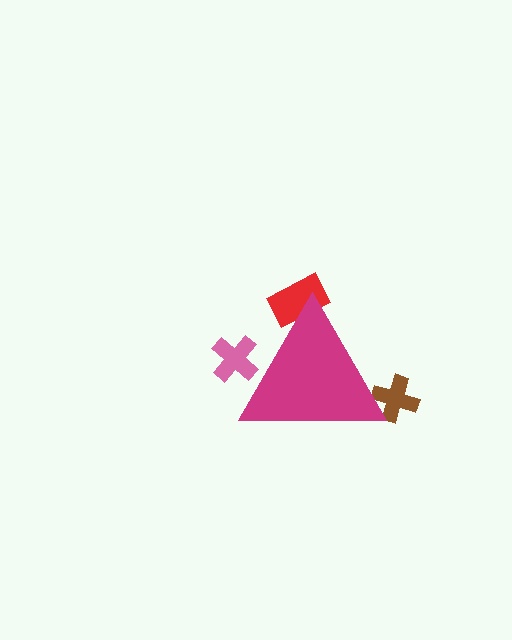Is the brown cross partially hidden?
Yes, the brown cross is partially hidden behind the magenta triangle.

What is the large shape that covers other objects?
A magenta triangle.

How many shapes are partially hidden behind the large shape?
3 shapes are partially hidden.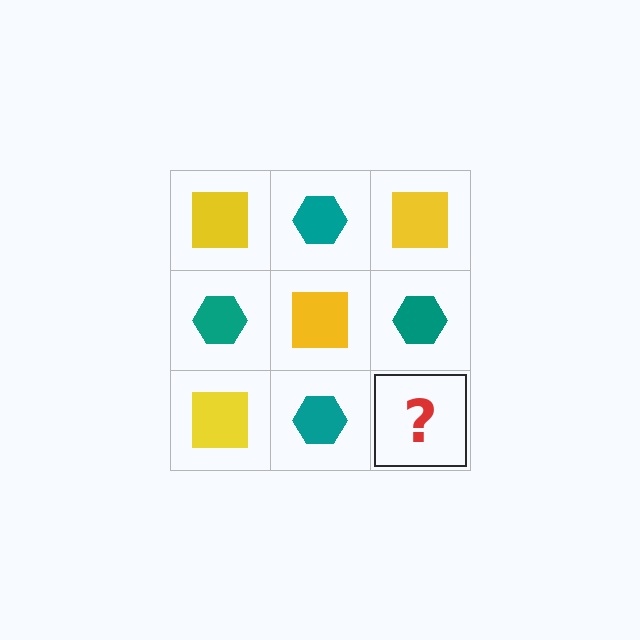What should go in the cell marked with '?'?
The missing cell should contain a yellow square.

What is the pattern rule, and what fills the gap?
The rule is that it alternates yellow square and teal hexagon in a checkerboard pattern. The gap should be filled with a yellow square.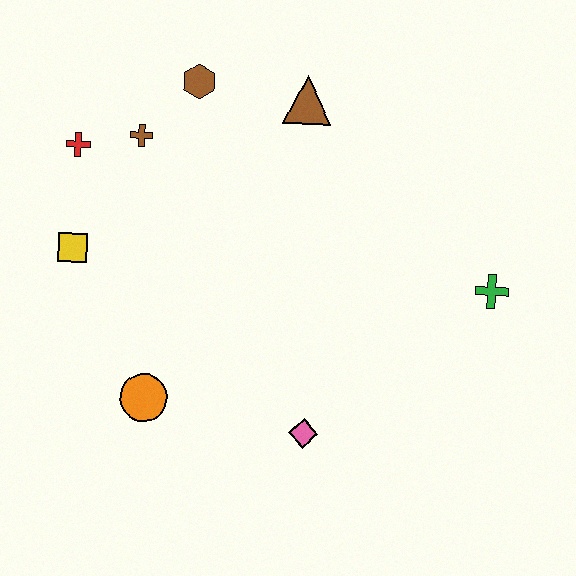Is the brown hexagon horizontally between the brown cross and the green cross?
Yes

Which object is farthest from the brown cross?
The green cross is farthest from the brown cross.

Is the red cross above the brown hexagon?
No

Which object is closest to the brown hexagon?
The brown cross is closest to the brown hexagon.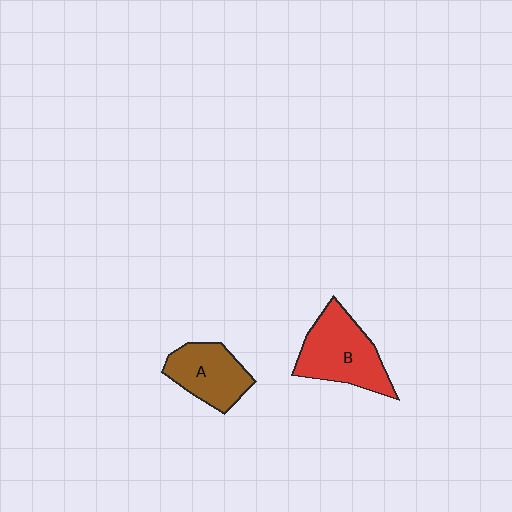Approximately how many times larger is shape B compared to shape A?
Approximately 1.3 times.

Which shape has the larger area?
Shape B (red).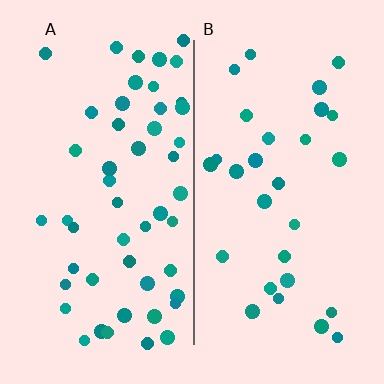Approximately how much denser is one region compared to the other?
Approximately 1.7× — region A over region B.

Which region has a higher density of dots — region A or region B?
A (the left).